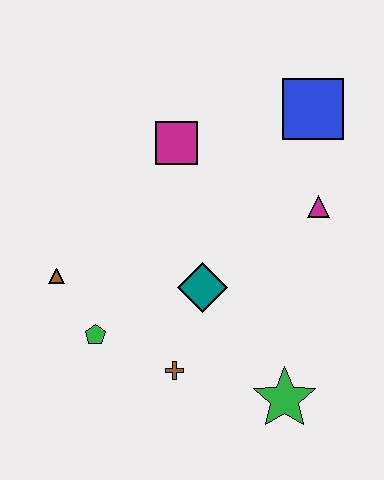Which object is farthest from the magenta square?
The green star is farthest from the magenta square.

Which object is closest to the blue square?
The magenta triangle is closest to the blue square.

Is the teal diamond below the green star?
No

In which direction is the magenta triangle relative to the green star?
The magenta triangle is above the green star.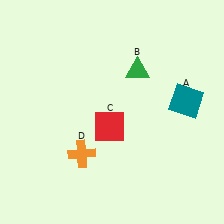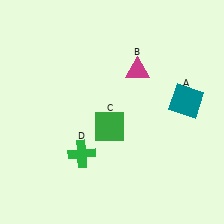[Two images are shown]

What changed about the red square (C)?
In Image 1, C is red. In Image 2, it changed to green.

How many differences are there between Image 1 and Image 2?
There are 3 differences between the two images.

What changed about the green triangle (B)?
In Image 1, B is green. In Image 2, it changed to magenta.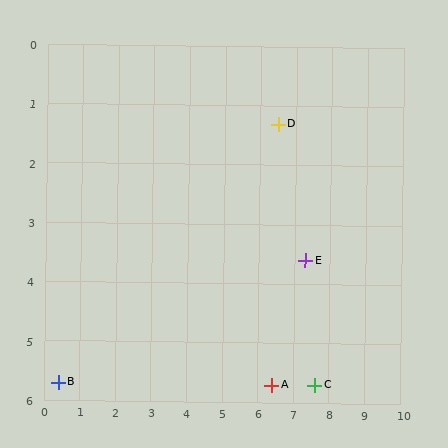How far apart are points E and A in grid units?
Points E and A are about 2.3 grid units apart.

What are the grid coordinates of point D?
Point D is at approximately (6.5, 1.3).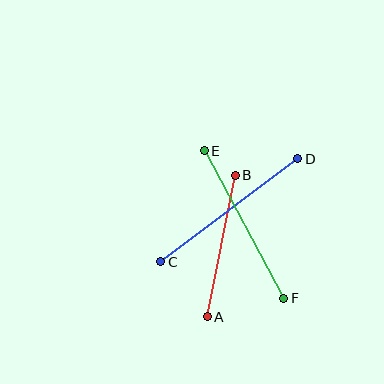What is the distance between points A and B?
The distance is approximately 144 pixels.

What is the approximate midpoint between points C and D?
The midpoint is at approximately (229, 210) pixels.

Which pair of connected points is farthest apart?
Points C and D are farthest apart.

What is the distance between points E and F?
The distance is approximately 167 pixels.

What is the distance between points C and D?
The distance is approximately 171 pixels.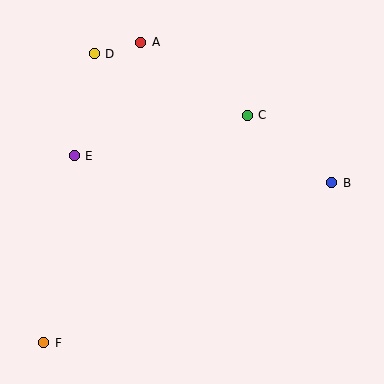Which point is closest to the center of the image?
Point C at (247, 115) is closest to the center.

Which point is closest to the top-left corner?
Point D is closest to the top-left corner.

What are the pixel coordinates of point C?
Point C is at (247, 115).